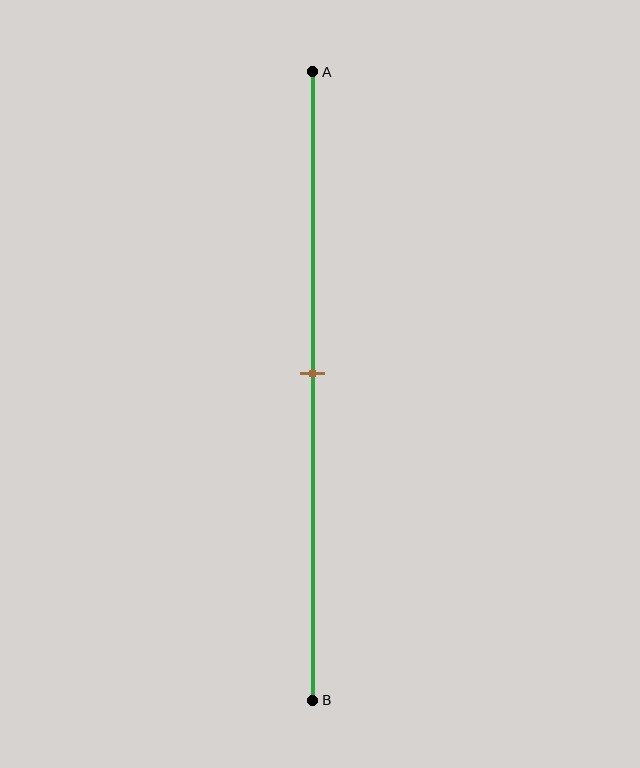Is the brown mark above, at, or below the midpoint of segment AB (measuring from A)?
The brown mark is approximately at the midpoint of segment AB.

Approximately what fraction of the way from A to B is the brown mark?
The brown mark is approximately 50% of the way from A to B.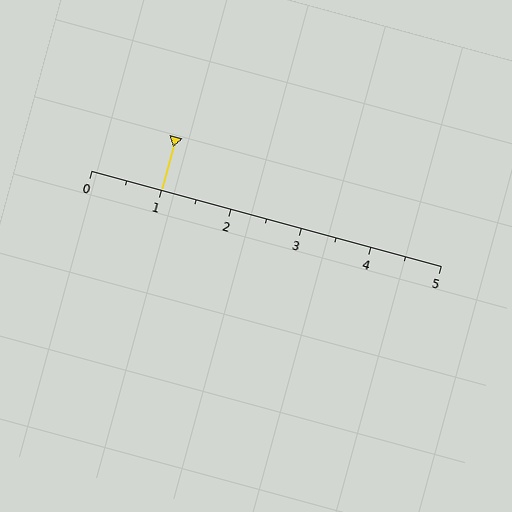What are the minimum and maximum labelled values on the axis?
The axis runs from 0 to 5.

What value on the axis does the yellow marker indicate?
The marker indicates approximately 1.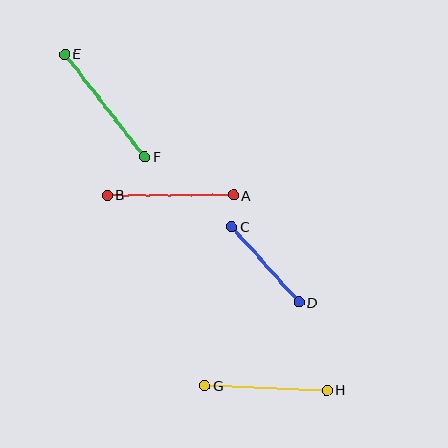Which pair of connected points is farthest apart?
Points E and F are farthest apart.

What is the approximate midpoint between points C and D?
The midpoint is at approximately (265, 264) pixels.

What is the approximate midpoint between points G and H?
The midpoint is at approximately (266, 388) pixels.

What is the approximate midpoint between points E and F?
The midpoint is at approximately (105, 105) pixels.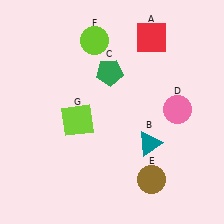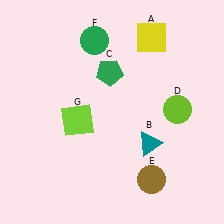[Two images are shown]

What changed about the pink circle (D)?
In Image 1, D is pink. In Image 2, it changed to lime.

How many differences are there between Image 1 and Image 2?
There are 3 differences between the two images.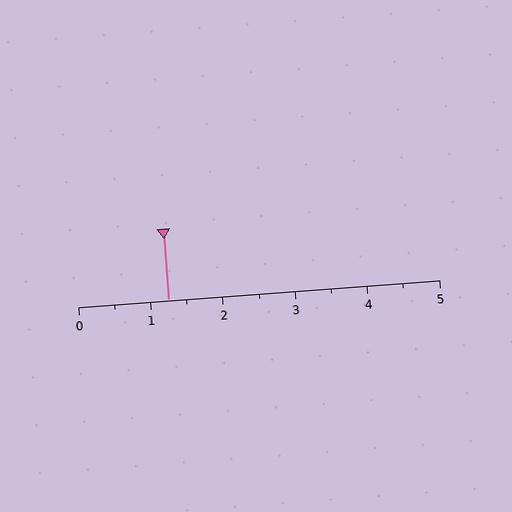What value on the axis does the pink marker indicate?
The marker indicates approximately 1.2.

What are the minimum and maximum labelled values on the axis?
The axis runs from 0 to 5.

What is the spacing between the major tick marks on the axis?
The major ticks are spaced 1 apart.